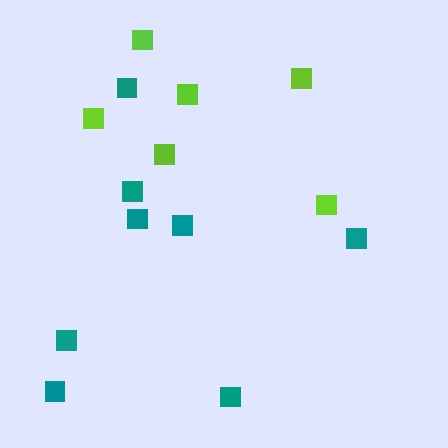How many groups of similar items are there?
There are 2 groups: one group of lime squares (6) and one group of teal squares (8).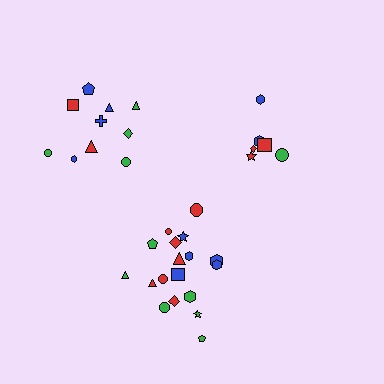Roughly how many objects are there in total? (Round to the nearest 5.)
Roughly 35 objects in total.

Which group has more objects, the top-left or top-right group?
The top-left group.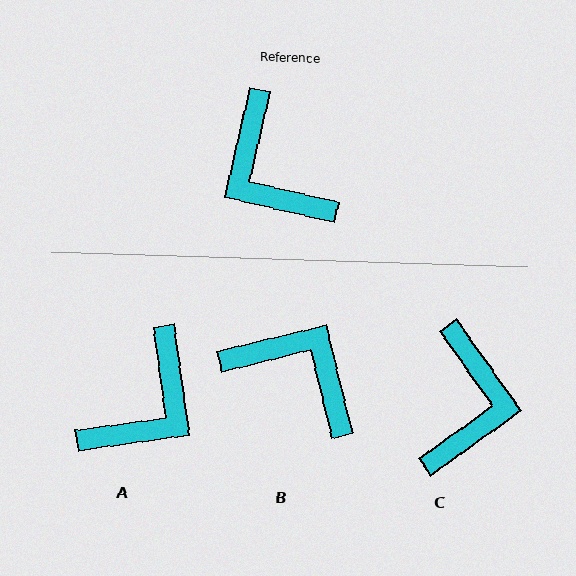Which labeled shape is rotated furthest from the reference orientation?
B, about 153 degrees away.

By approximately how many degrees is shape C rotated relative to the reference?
Approximately 139 degrees counter-clockwise.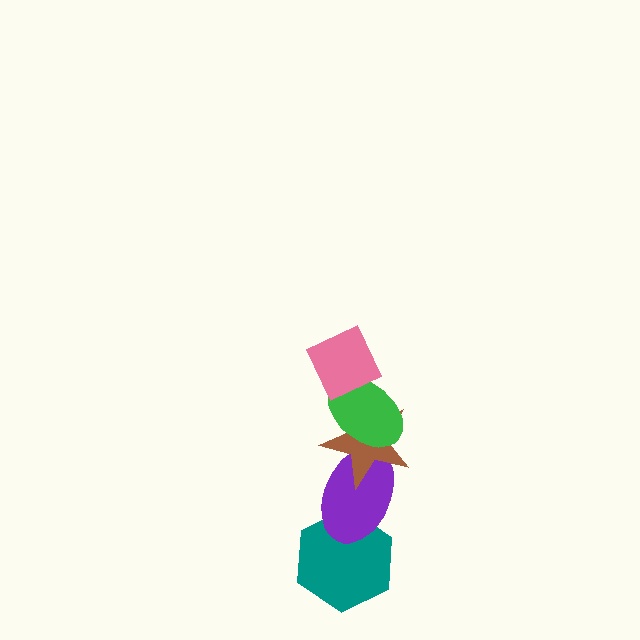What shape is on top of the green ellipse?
The pink diamond is on top of the green ellipse.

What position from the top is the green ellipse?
The green ellipse is 2nd from the top.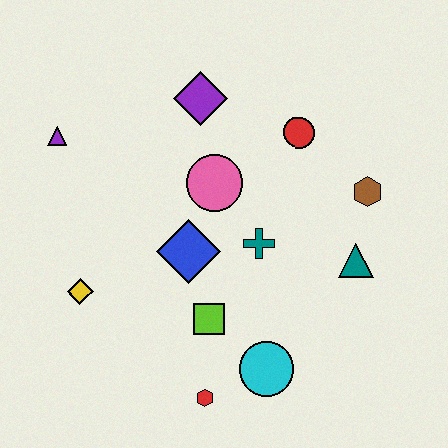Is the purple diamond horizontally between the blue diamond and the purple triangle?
No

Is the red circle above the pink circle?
Yes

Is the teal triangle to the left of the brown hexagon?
Yes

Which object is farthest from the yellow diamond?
The brown hexagon is farthest from the yellow diamond.